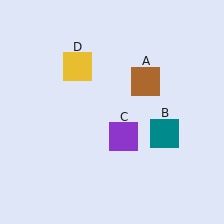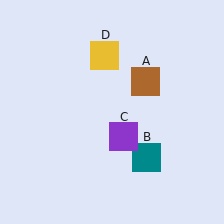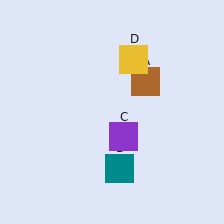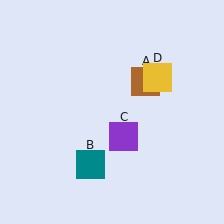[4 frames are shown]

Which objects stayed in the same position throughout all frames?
Brown square (object A) and purple square (object C) remained stationary.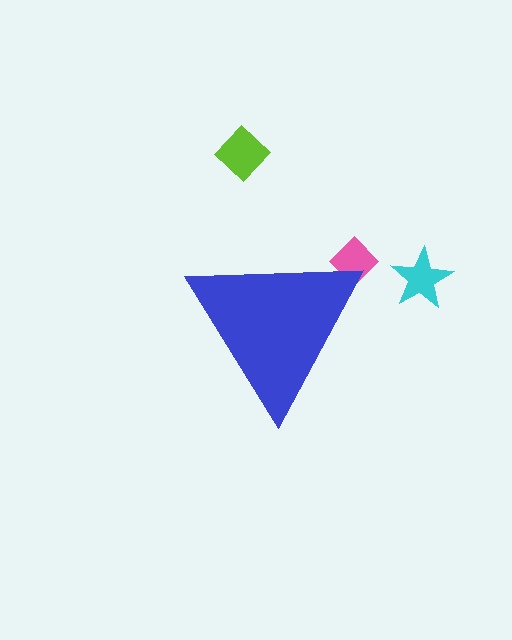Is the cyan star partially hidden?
No, the cyan star is fully visible.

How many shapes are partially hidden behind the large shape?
1 shape is partially hidden.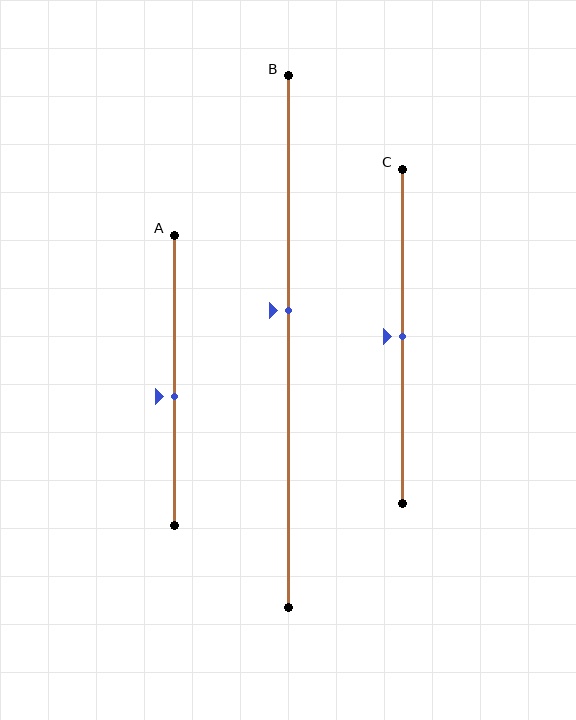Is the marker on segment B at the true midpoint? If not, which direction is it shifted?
No, the marker on segment B is shifted upward by about 6% of the segment length.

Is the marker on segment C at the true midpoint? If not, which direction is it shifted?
Yes, the marker on segment C is at the true midpoint.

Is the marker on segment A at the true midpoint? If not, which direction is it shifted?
No, the marker on segment A is shifted downward by about 5% of the segment length.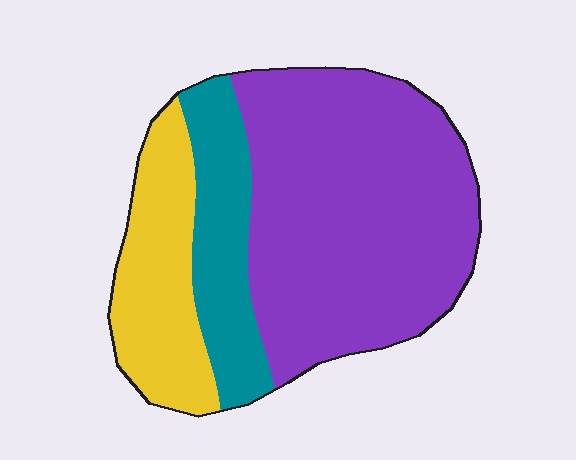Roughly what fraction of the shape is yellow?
Yellow takes up about one fifth (1/5) of the shape.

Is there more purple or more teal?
Purple.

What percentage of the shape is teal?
Teal covers roughly 20% of the shape.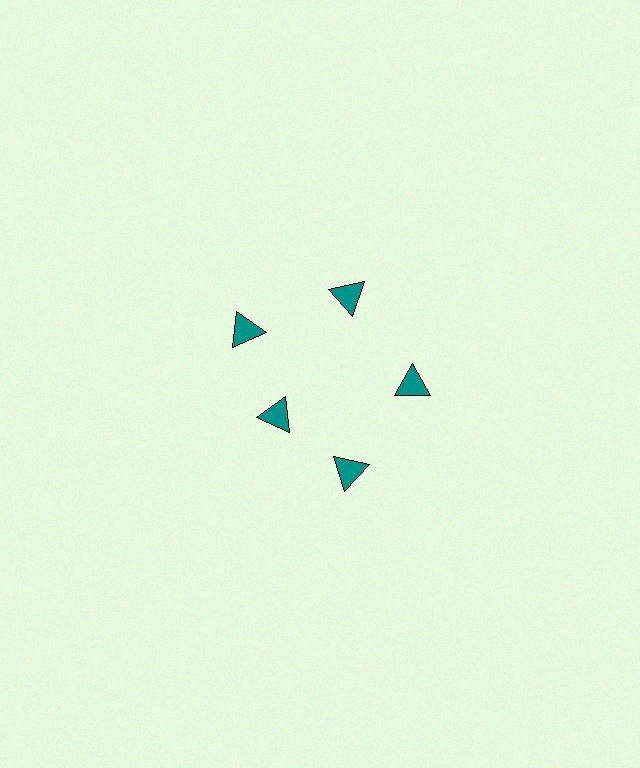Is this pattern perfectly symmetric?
No. The 5 teal triangles are arranged in a ring, but one element near the 8 o'clock position is pulled inward toward the center, breaking the 5-fold rotational symmetry.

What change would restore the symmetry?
The symmetry would be restored by moving it outward, back onto the ring so that all 5 triangles sit at equal angles and equal distance from the center.